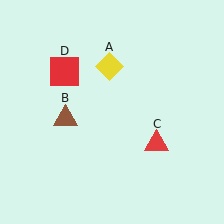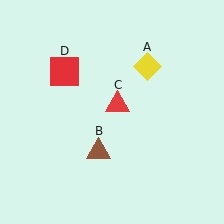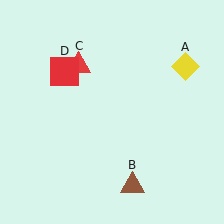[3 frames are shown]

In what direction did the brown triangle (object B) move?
The brown triangle (object B) moved down and to the right.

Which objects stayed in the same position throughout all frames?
Red square (object D) remained stationary.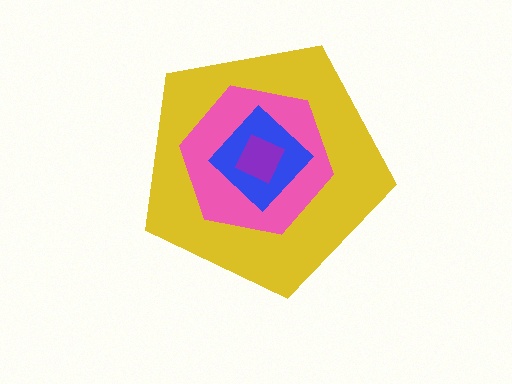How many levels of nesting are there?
4.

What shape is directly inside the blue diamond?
The purple diamond.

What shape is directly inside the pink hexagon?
The blue diamond.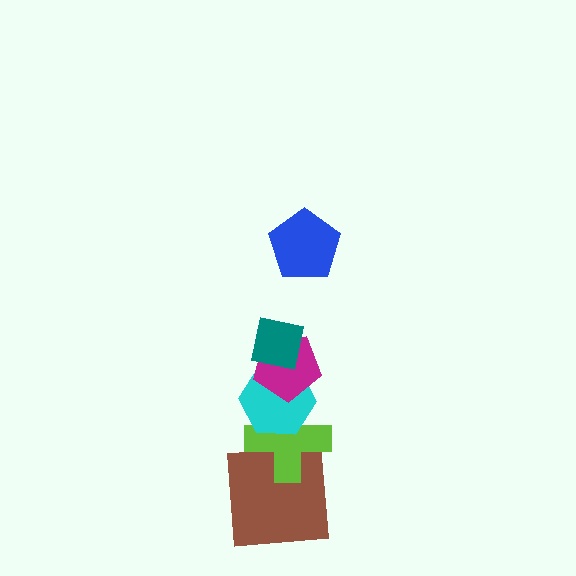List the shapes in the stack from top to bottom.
From top to bottom: the blue pentagon, the teal square, the magenta pentagon, the cyan hexagon, the lime cross, the brown square.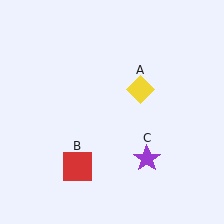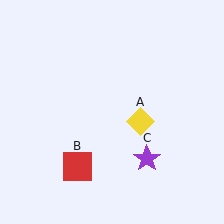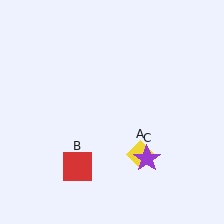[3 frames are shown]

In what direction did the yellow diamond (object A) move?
The yellow diamond (object A) moved down.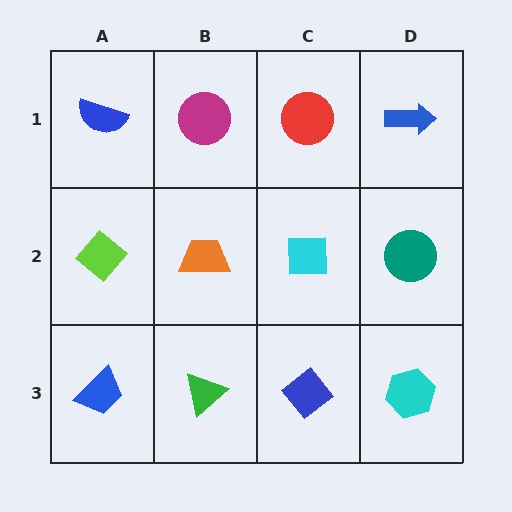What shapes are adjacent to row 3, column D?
A teal circle (row 2, column D), a blue diamond (row 3, column C).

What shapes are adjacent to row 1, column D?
A teal circle (row 2, column D), a red circle (row 1, column C).